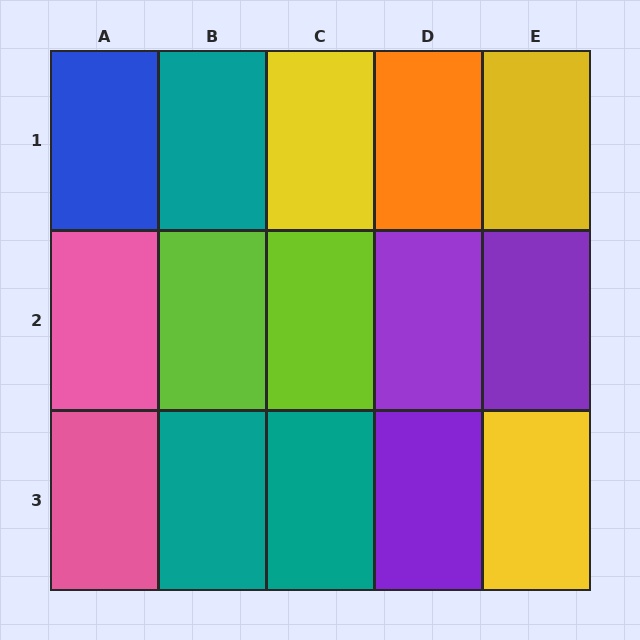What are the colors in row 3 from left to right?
Pink, teal, teal, purple, yellow.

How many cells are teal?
3 cells are teal.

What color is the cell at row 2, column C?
Lime.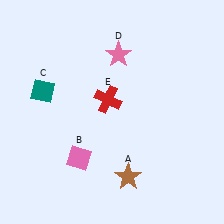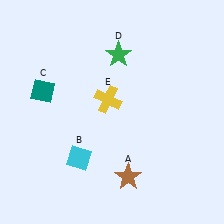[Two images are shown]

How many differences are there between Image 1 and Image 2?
There are 3 differences between the two images.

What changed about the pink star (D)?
In Image 1, D is pink. In Image 2, it changed to green.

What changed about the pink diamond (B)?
In Image 1, B is pink. In Image 2, it changed to cyan.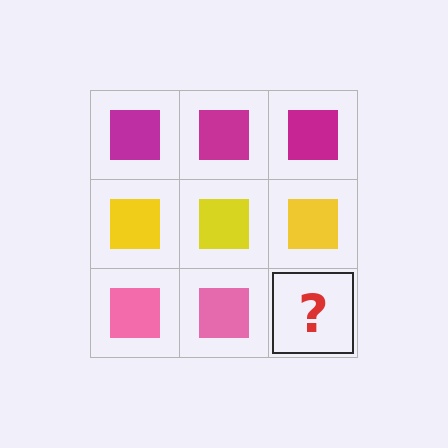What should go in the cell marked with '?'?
The missing cell should contain a pink square.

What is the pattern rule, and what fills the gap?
The rule is that each row has a consistent color. The gap should be filled with a pink square.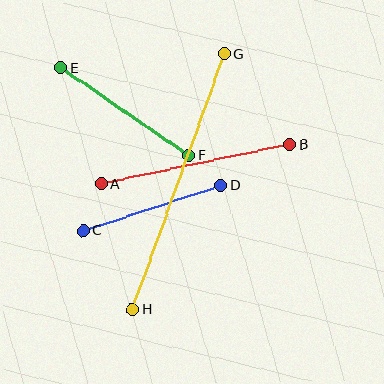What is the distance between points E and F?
The distance is approximately 155 pixels.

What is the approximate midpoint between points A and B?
The midpoint is at approximately (195, 164) pixels.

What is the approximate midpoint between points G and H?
The midpoint is at approximately (178, 182) pixels.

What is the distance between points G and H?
The distance is approximately 271 pixels.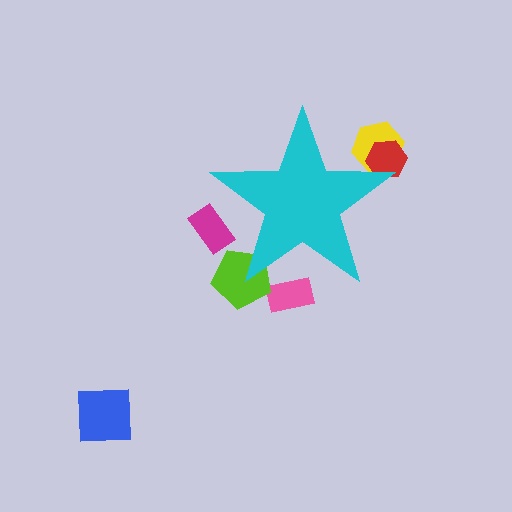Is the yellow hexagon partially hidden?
Yes, the yellow hexagon is partially hidden behind the cyan star.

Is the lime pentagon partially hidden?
Yes, the lime pentagon is partially hidden behind the cyan star.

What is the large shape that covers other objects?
A cyan star.